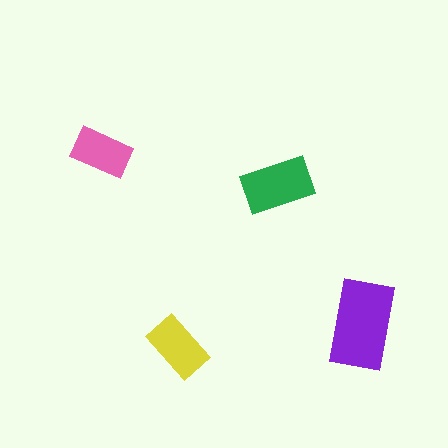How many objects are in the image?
There are 4 objects in the image.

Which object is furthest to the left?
The pink rectangle is leftmost.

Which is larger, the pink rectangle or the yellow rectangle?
The yellow one.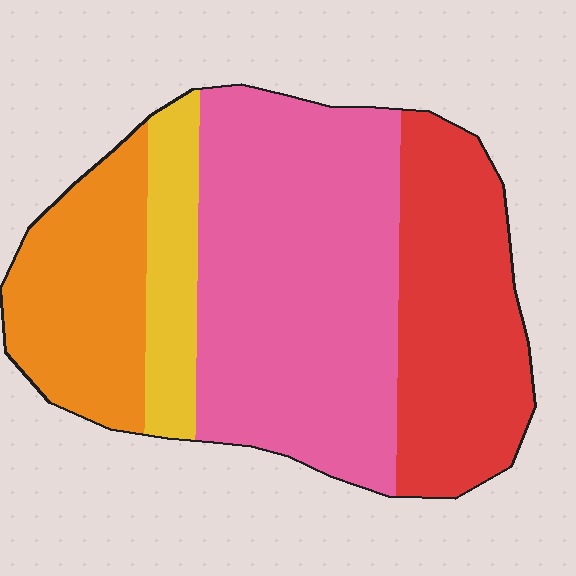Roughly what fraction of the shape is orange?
Orange takes up about one fifth (1/5) of the shape.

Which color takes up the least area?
Yellow, at roughly 10%.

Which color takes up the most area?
Pink, at roughly 45%.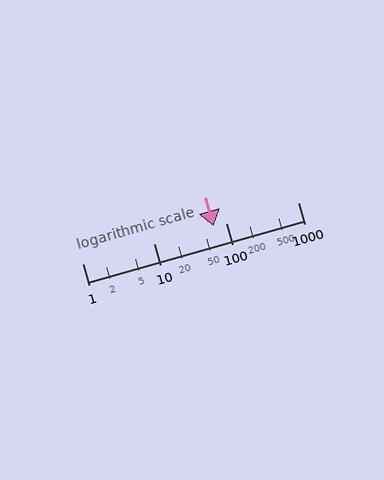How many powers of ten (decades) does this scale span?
The scale spans 3 decades, from 1 to 1000.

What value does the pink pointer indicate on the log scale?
The pointer indicates approximately 68.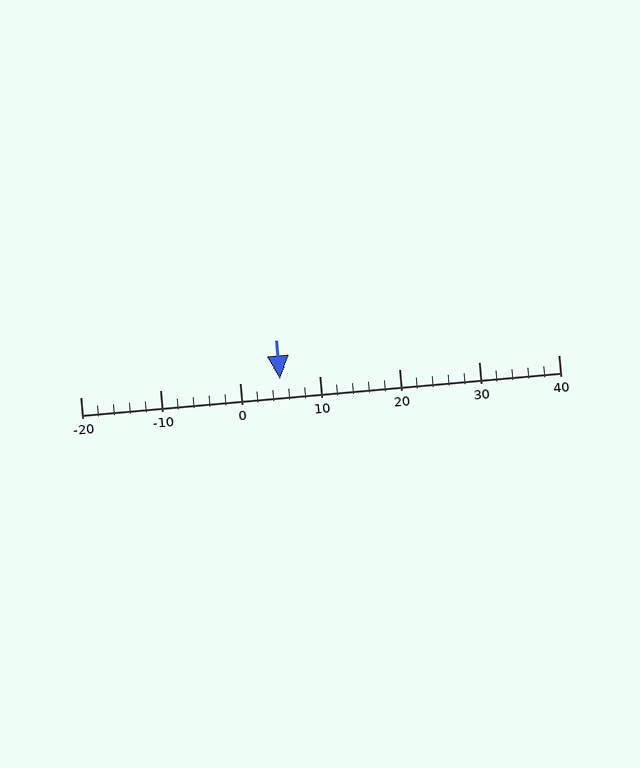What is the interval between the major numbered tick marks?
The major tick marks are spaced 10 units apart.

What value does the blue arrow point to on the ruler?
The blue arrow points to approximately 5.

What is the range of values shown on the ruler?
The ruler shows values from -20 to 40.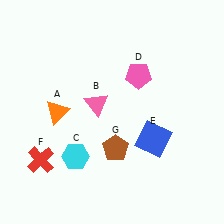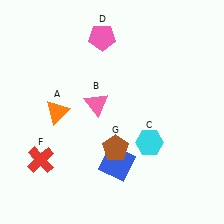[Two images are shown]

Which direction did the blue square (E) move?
The blue square (E) moved left.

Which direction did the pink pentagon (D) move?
The pink pentagon (D) moved up.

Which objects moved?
The objects that moved are: the cyan hexagon (C), the pink pentagon (D), the blue square (E).